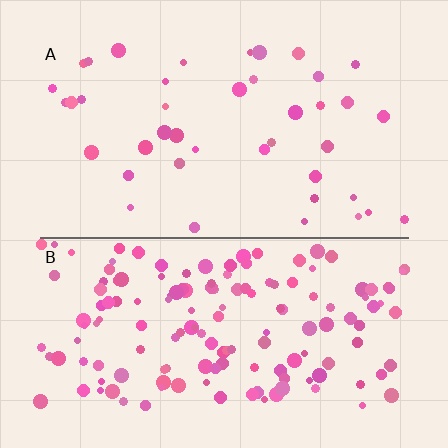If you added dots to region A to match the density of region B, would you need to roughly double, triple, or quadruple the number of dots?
Approximately quadruple.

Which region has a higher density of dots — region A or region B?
B (the bottom).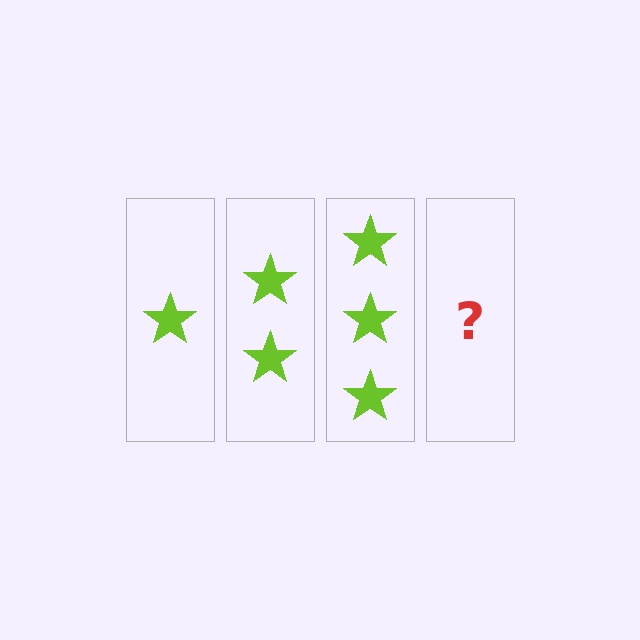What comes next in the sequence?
The next element should be 4 stars.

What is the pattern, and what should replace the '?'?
The pattern is that each step adds one more star. The '?' should be 4 stars.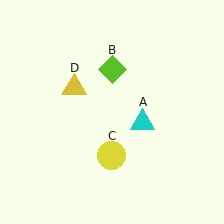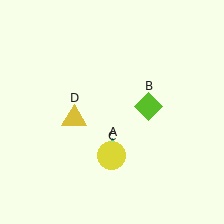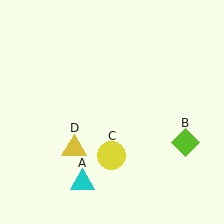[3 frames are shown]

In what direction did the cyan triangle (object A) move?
The cyan triangle (object A) moved down and to the left.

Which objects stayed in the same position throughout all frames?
Yellow circle (object C) remained stationary.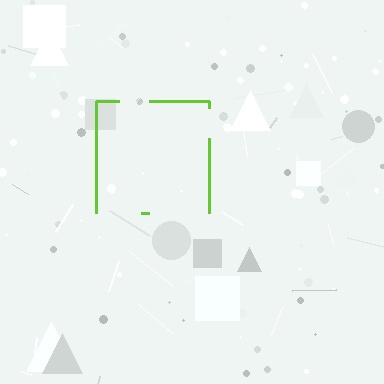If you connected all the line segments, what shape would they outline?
They would outline a square.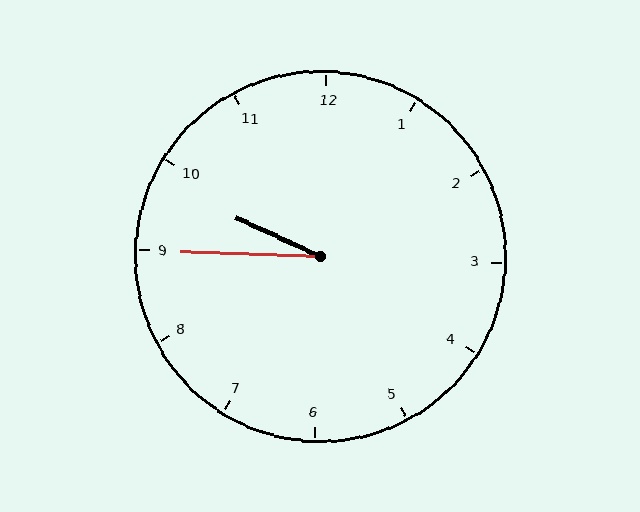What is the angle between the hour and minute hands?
Approximately 22 degrees.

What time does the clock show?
9:45.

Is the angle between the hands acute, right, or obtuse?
It is acute.